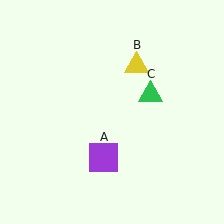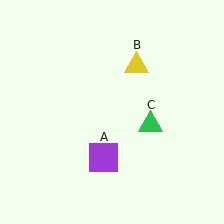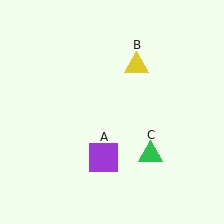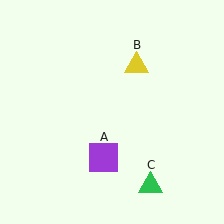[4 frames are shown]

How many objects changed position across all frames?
1 object changed position: green triangle (object C).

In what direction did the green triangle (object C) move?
The green triangle (object C) moved down.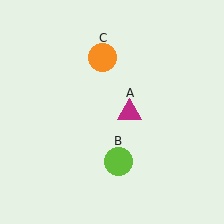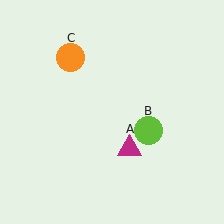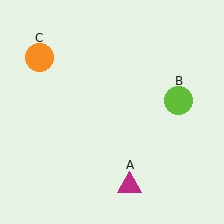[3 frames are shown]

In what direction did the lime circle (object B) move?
The lime circle (object B) moved up and to the right.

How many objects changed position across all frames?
3 objects changed position: magenta triangle (object A), lime circle (object B), orange circle (object C).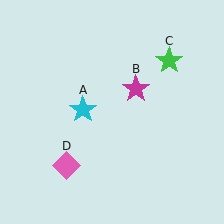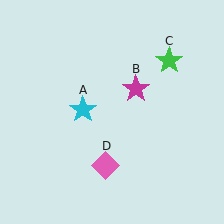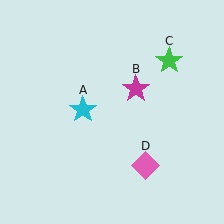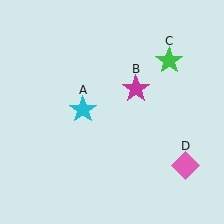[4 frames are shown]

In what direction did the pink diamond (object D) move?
The pink diamond (object D) moved right.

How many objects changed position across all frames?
1 object changed position: pink diamond (object D).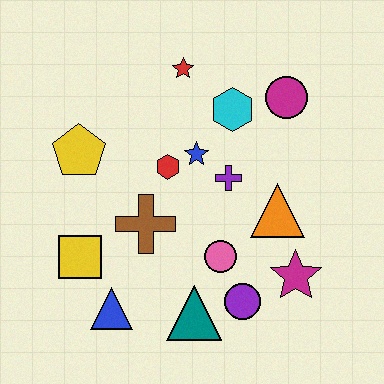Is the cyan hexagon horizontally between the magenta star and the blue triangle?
Yes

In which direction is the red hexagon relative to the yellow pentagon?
The red hexagon is to the right of the yellow pentagon.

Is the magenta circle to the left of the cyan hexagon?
No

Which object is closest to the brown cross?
The red hexagon is closest to the brown cross.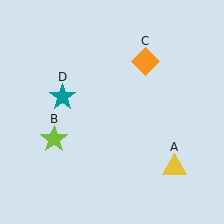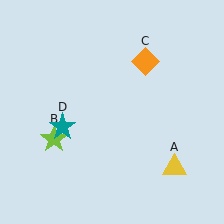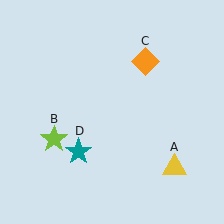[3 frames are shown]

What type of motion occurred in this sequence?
The teal star (object D) rotated counterclockwise around the center of the scene.